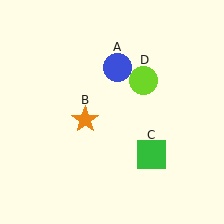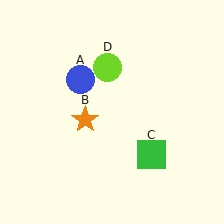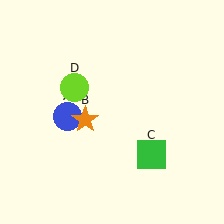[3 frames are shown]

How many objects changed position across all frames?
2 objects changed position: blue circle (object A), lime circle (object D).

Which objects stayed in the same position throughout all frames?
Orange star (object B) and green square (object C) remained stationary.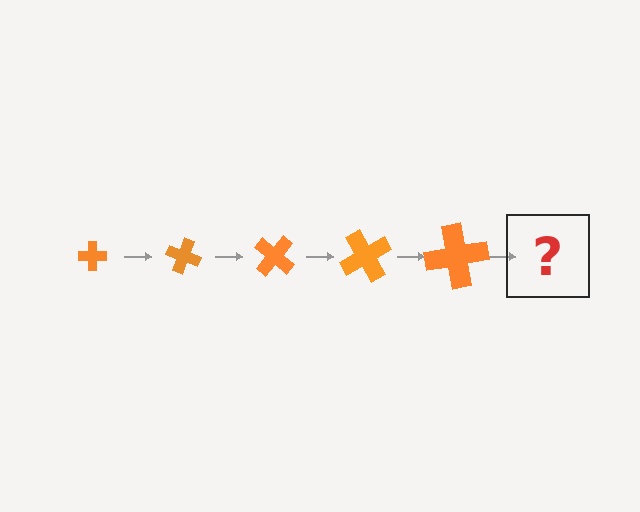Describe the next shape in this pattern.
It should be a cross, larger than the previous one and rotated 100 degrees from the start.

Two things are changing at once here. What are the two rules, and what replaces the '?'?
The two rules are that the cross grows larger each step and it rotates 20 degrees each step. The '?' should be a cross, larger than the previous one and rotated 100 degrees from the start.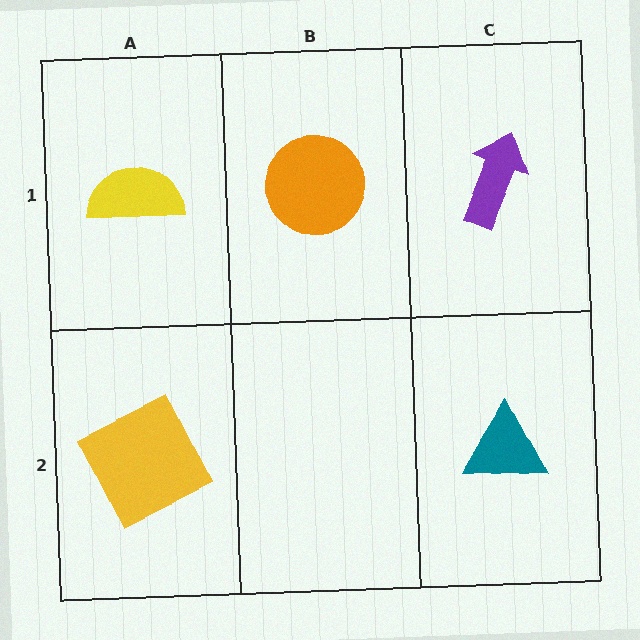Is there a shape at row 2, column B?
No, that cell is empty.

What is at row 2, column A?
A yellow square.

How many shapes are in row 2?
2 shapes.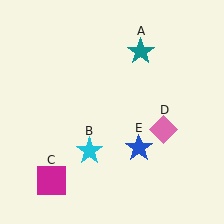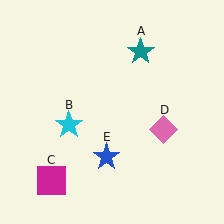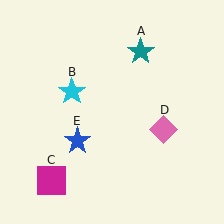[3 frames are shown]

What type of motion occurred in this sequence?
The cyan star (object B), blue star (object E) rotated clockwise around the center of the scene.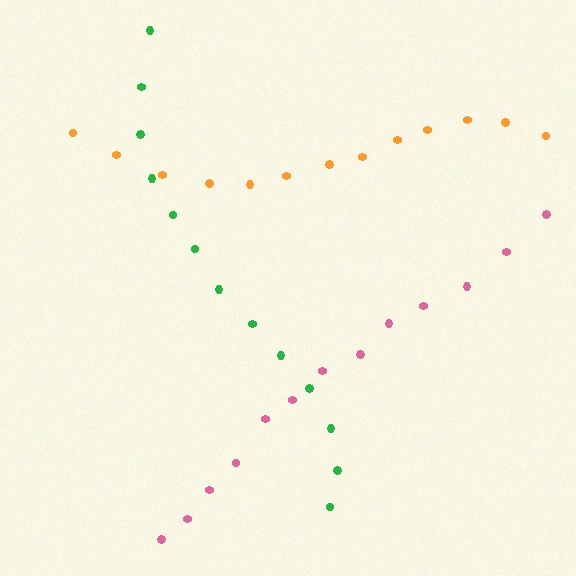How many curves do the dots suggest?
There are 3 distinct paths.